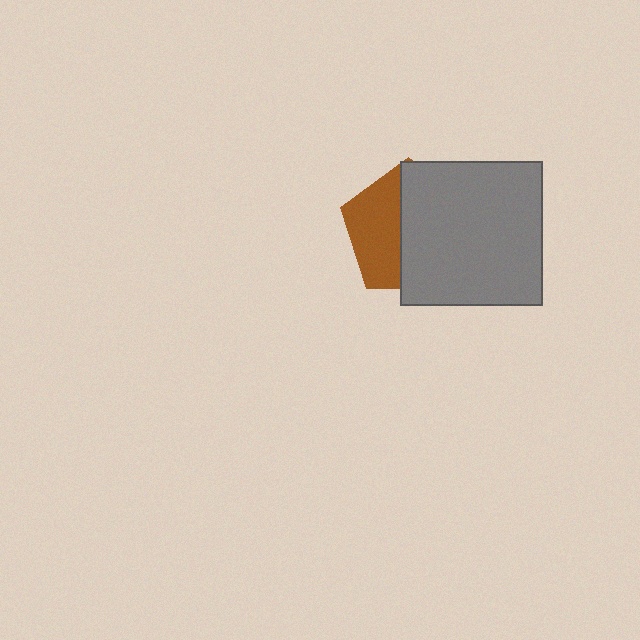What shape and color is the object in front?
The object in front is a gray rectangle.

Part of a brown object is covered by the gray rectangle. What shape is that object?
It is a pentagon.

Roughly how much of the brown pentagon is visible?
A small part of it is visible (roughly 41%).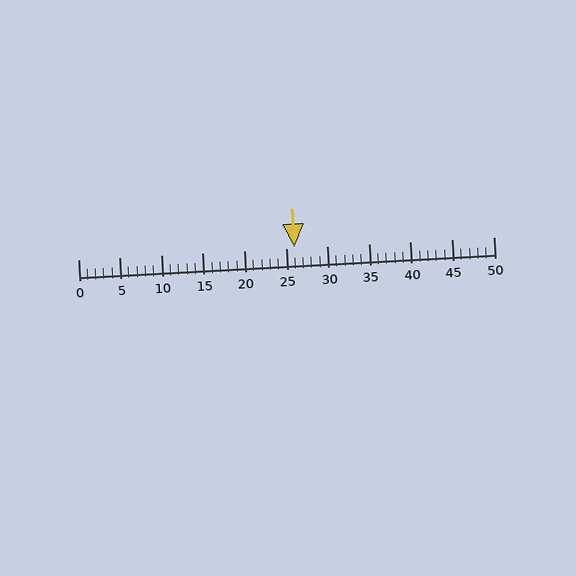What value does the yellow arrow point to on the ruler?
The yellow arrow points to approximately 26.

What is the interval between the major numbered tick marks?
The major tick marks are spaced 5 units apart.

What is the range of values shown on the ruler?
The ruler shows values from 0 to 50.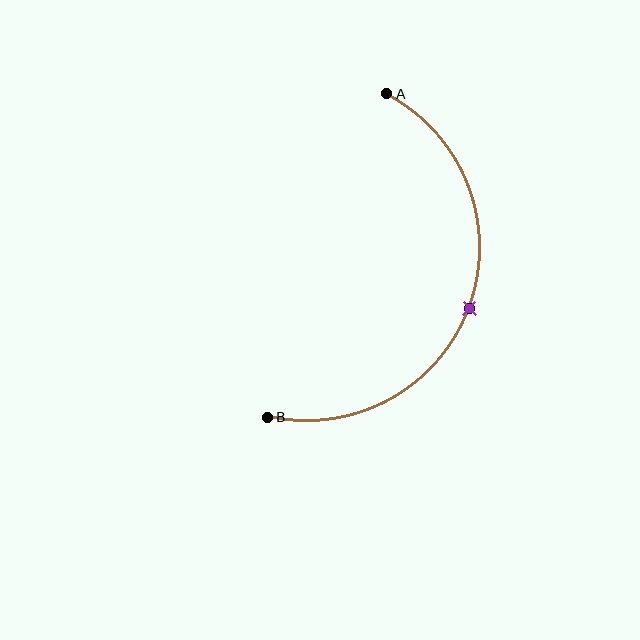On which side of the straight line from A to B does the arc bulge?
The arc bulges to the right of the straight line connecting A and B.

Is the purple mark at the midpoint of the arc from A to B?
Yes. The purple mark lies on the arc at equal arc-length from both A and B — it is the arc midpoint.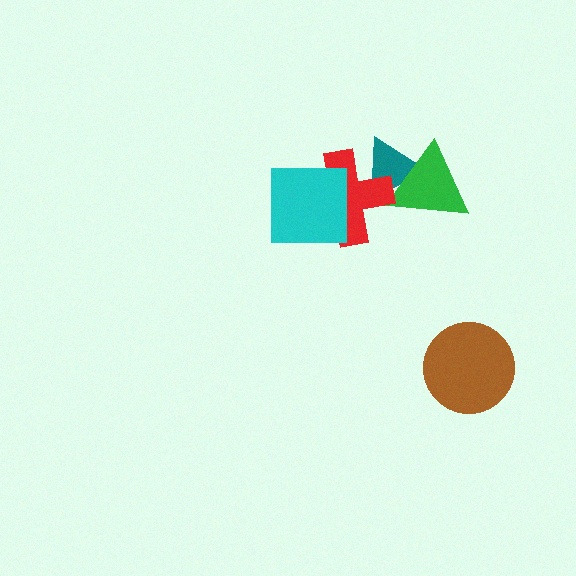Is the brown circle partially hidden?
No, no other shape covers it.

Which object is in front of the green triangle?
The red cross is in front of the green triangle.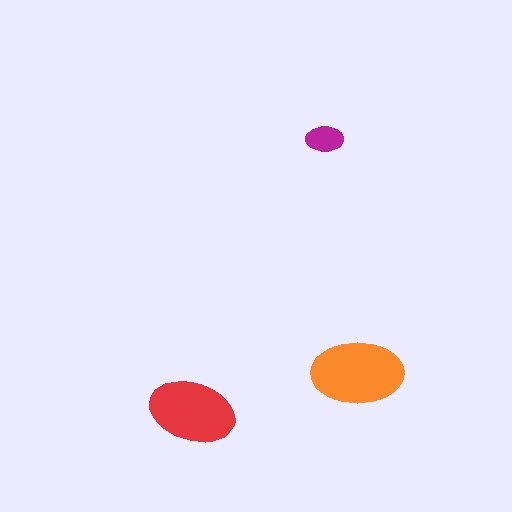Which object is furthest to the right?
The orange ellipse is rightmost.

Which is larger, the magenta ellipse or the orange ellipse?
The orange one.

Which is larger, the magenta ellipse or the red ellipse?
The red one.